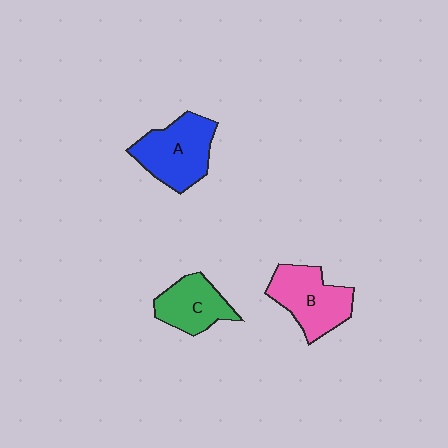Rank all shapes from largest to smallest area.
From largest to smallest: A (blue), B (pink), C (green).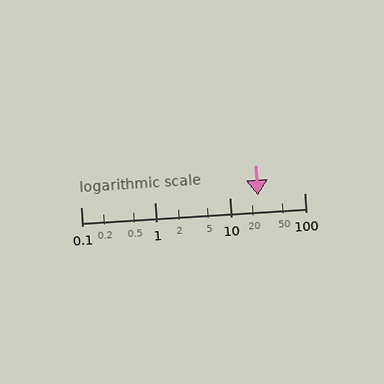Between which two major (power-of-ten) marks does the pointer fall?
The pointer is between 10 and 100.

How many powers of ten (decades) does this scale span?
The scale spans 3 decades, from 0.1 to 100.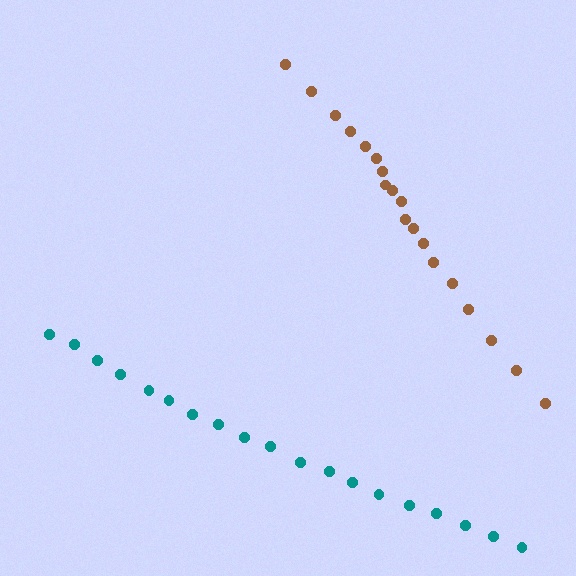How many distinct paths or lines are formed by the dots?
There are 2 distinct paths.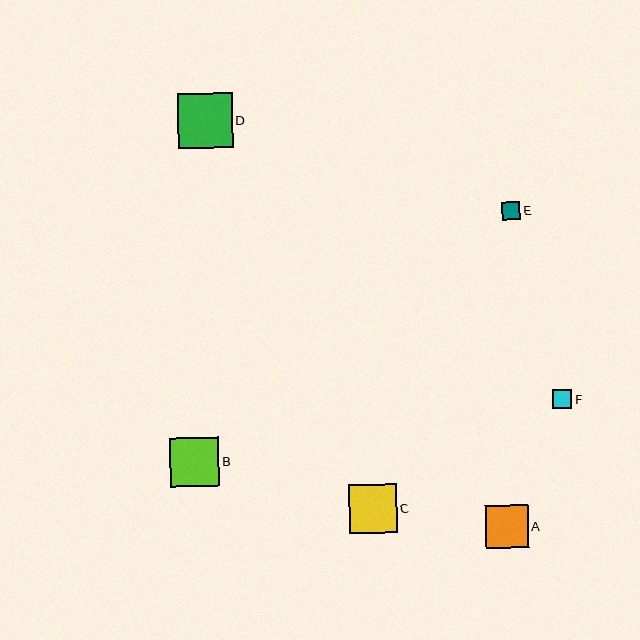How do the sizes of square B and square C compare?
Square B and square C are approximately the same size.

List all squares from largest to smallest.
From largest to smallest: D, B, C, A, F, E.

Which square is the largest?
Square D is the largest with a size of approximately 55 pixels.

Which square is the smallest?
Square E is the smallest with a size of approximately 18 pixels.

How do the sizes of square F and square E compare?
Square F and square E are approximately the same size.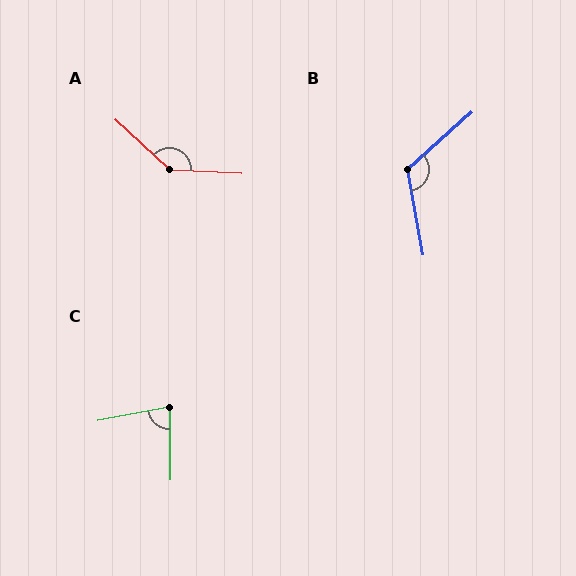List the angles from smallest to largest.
C (80°), B (121°), A (140°).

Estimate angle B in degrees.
Approximately 121 degrees.